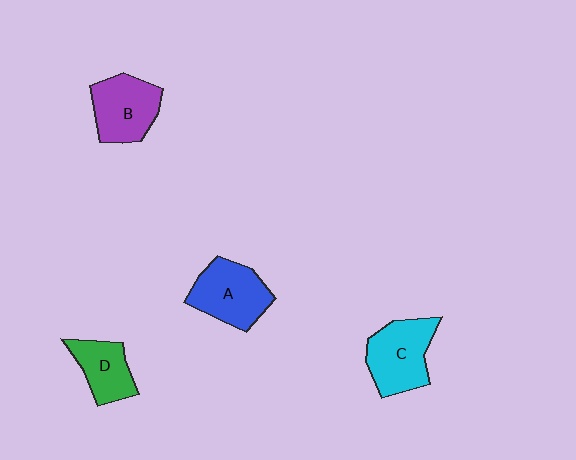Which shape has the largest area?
Shape C (cyan).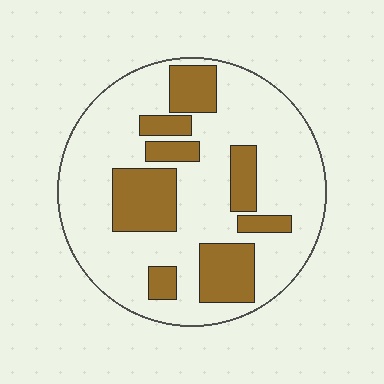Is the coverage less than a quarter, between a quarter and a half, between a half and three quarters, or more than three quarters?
Between a quarter and a half.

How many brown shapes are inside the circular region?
8.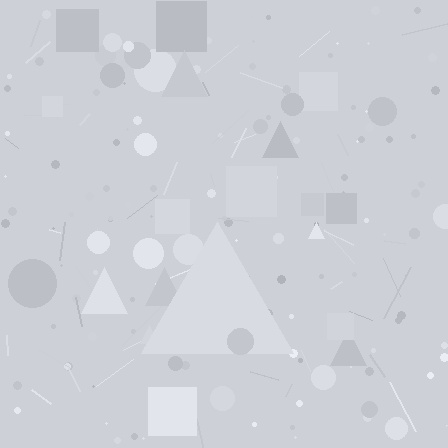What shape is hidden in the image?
A triangle is hidden in the image.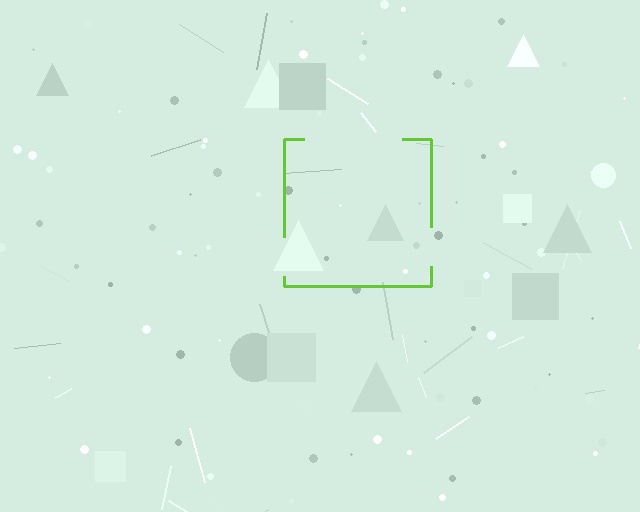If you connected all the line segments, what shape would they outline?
They would outline a square.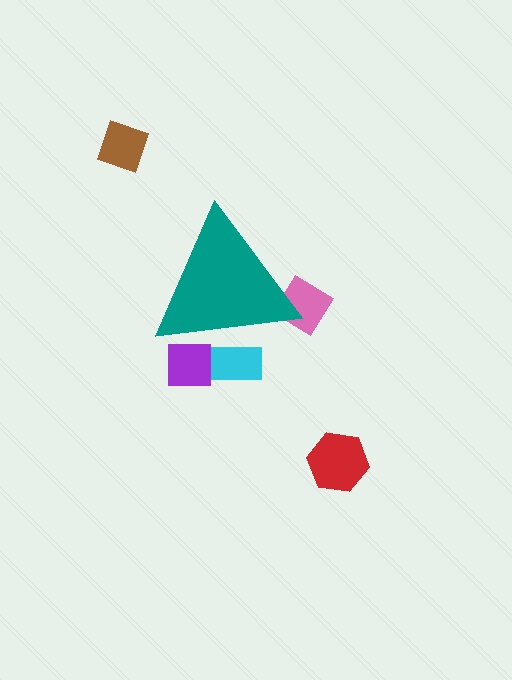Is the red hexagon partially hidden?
No, the red hexagon is fully visible.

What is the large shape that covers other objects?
A teal triangle.